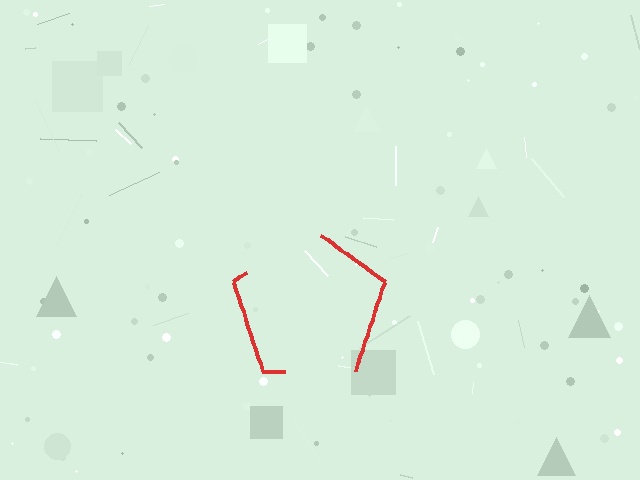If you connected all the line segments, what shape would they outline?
They would outline a pentagon.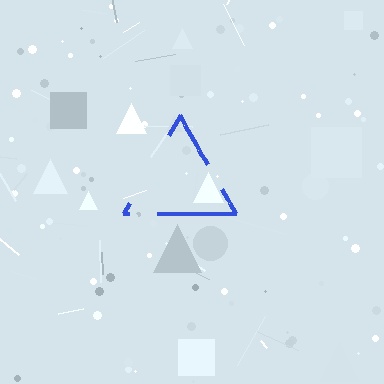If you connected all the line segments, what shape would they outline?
They would outline a triangle.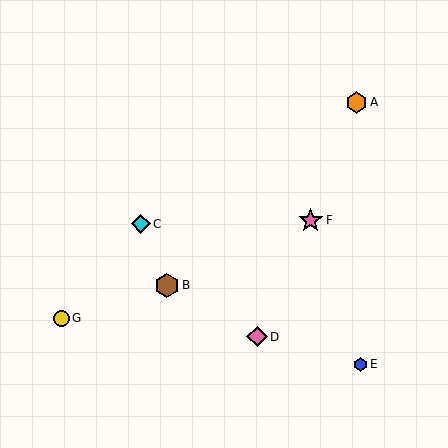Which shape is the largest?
The brown hexagon (labeled B) is the largest.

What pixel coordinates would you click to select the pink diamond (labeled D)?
Click at (257, 337) to select the pink diamond D.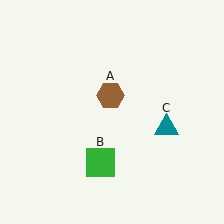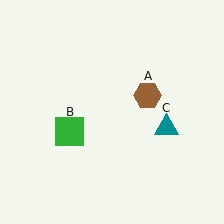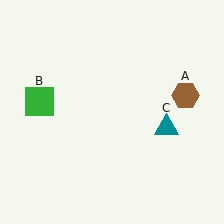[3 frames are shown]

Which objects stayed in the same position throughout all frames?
Teal triangle (object C) remained stationary.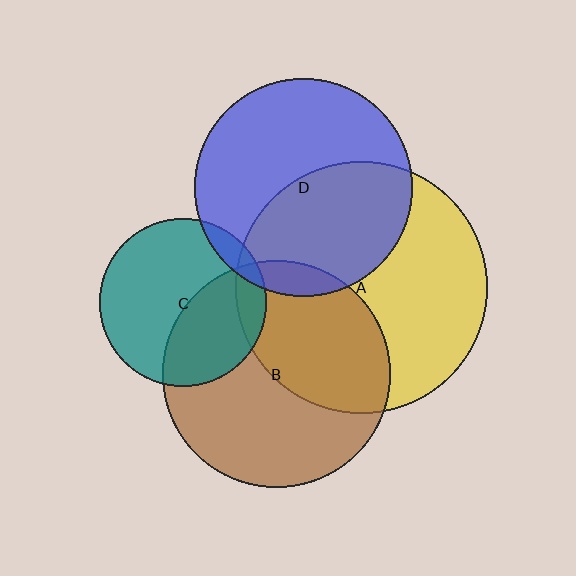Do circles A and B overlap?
Yes.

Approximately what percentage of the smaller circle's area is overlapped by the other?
Approximately 40%.